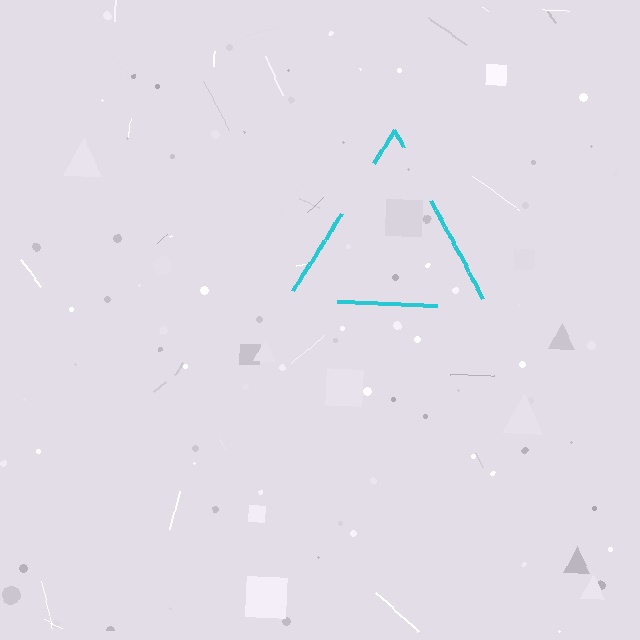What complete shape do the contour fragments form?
The contour fragments form a triangle.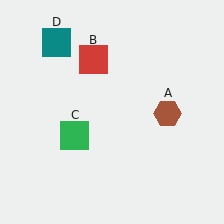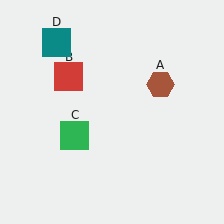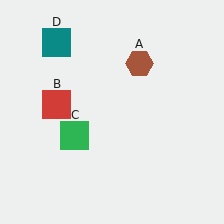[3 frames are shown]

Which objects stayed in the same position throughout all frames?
Green square (object C) and teal square (object D) remained stationary.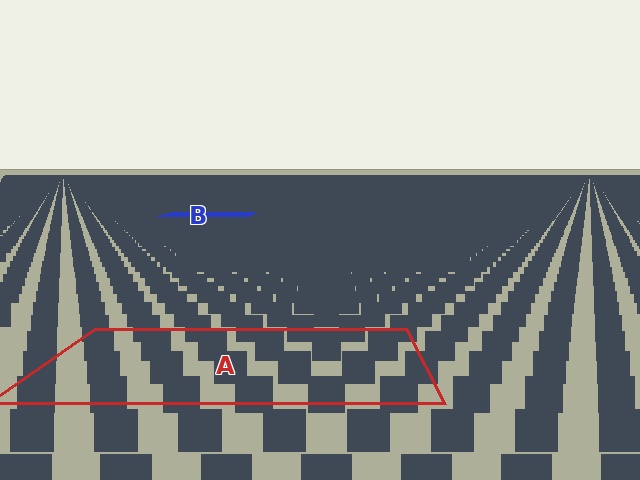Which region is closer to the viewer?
Region A is closer. The texture elements there are larger and more spread out.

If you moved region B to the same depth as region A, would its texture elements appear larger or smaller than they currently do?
They would appear larger. At a closer depth, the same texture elements are projected at a bigger on-screen size.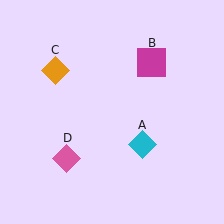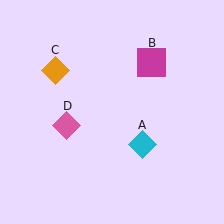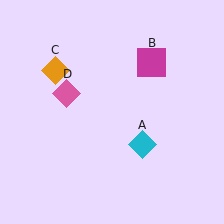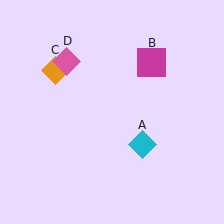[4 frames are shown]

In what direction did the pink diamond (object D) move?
The pink diamond (object D) moved up.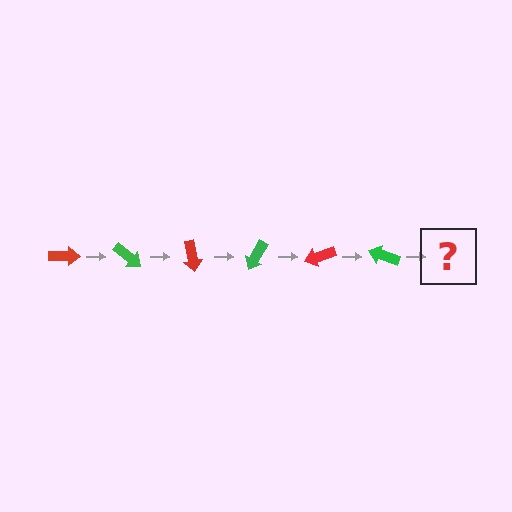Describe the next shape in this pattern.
It should be a red arrow, rotated 240 degrees from the start.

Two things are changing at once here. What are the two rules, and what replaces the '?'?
The two rules are that it rotates 40 degrees each step and the color cycles through red and green. The '?' should be a red arrow, rotated 240 degrees from the start.